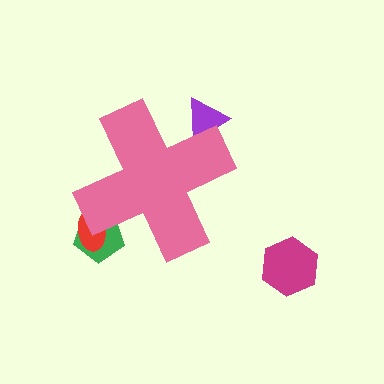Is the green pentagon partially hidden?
Yes, the green pentagon is partially hidden behind the pink cross.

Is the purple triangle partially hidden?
Yes, the purple triangle is partially hidden behind the pink cross.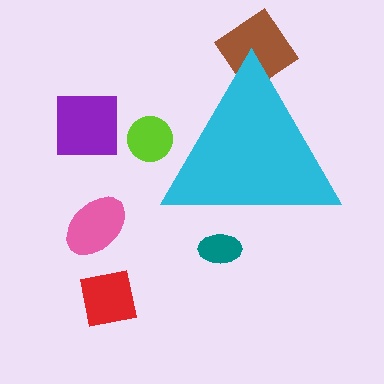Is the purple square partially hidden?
No, the purple square is fully visible.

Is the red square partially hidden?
No, the red square is fully visible.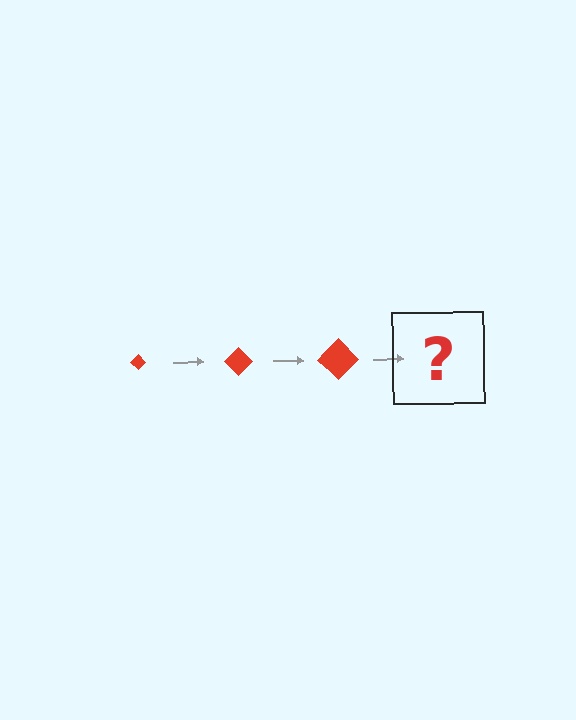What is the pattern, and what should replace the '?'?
The pattern is that the diamond gets progressively larger each step. The '?' should be a red diamond, larger than the previous one.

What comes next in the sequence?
The next element should be a red diamond, larger than the previous one.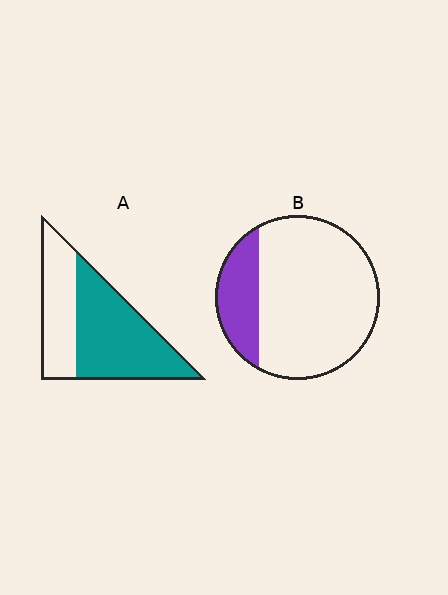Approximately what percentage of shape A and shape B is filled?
A is approximately 60% and B is approximately 20%.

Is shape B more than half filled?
No.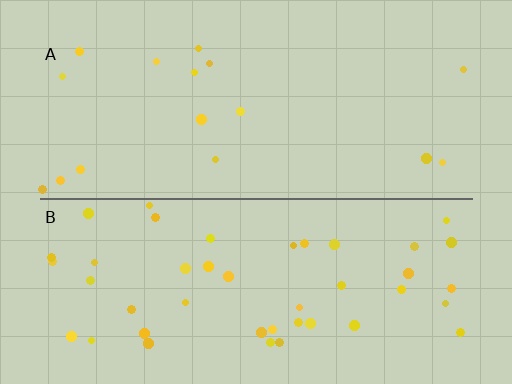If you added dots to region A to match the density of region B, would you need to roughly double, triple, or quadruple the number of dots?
Approximately triple.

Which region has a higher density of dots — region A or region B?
B (the bottom).